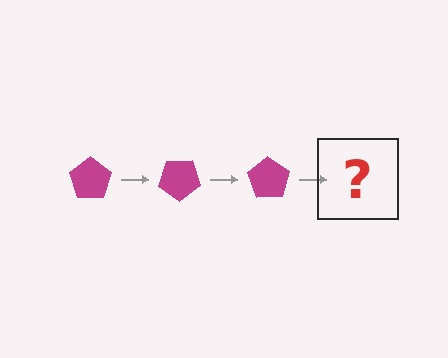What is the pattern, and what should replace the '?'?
The pattern is that the pentagon rotates 35 degrees each step. The '?' should be a magenta pentagon rotated 105 degrees.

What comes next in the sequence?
The next element should be a magenta pentagon rotated 105 degrees.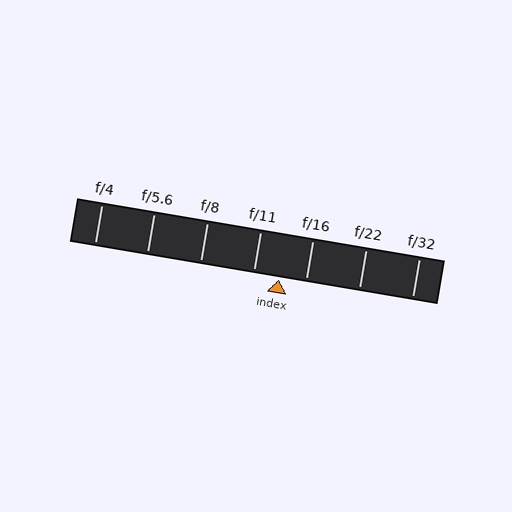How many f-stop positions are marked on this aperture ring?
There are 7 f-stop positions marked.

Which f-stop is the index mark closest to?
The index mark is closest to f/11.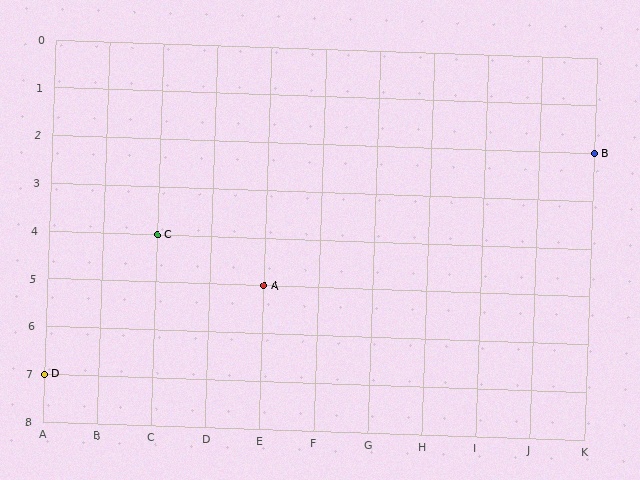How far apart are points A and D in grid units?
Points A and D are 4 columns and 2 rows apart (about 4.5 grid units diagonally).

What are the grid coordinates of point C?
Point C is at grid coordinates (C, 4).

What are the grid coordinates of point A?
Point A is at grid coordinates (E, 5).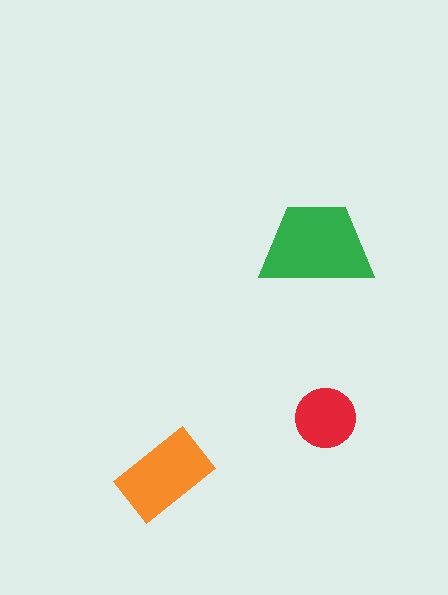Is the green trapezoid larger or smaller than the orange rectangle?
Larger.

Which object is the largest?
The green trapezoid.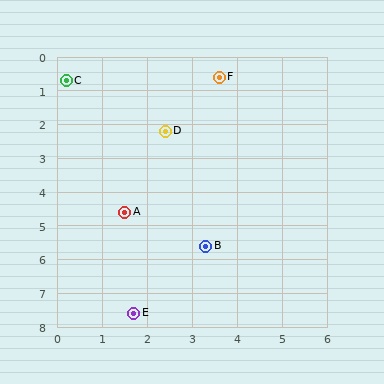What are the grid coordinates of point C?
Point C is at approximately (0.2, 0.7).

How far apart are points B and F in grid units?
Points B and F are about 5.0 grid units apart.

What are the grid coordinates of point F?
Point F is at approximately (3.6, 0.6).